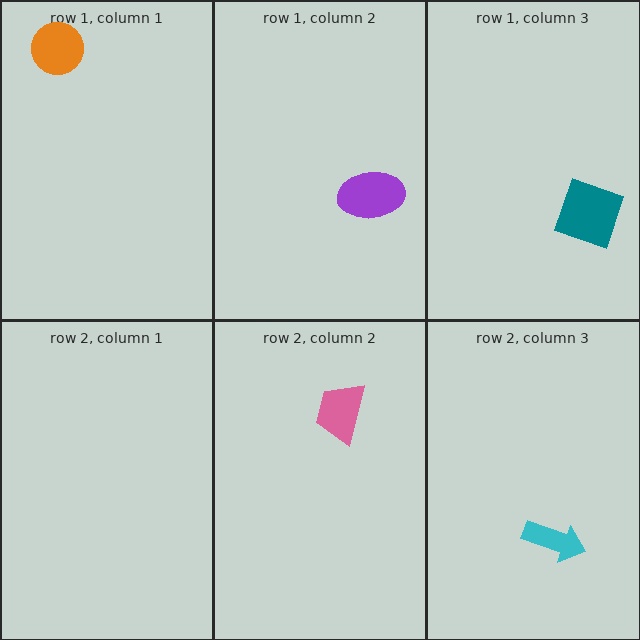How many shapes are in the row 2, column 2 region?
1.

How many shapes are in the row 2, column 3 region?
1.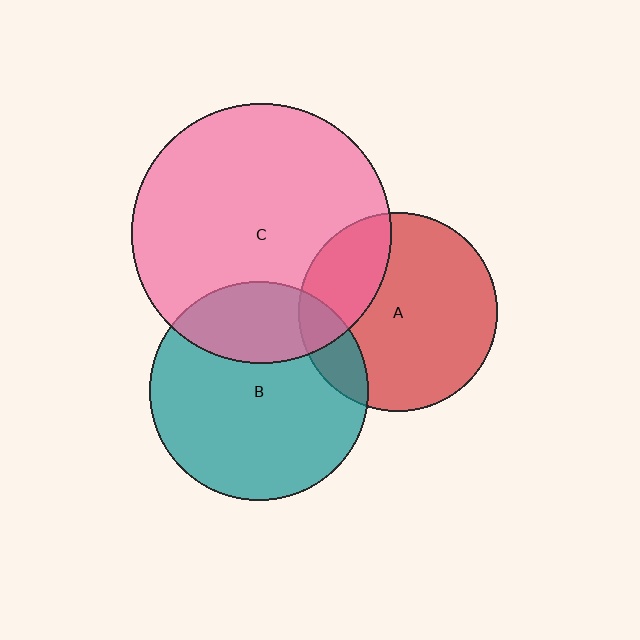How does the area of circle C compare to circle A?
Approximately 1.7 times.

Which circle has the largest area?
Circle C (pink).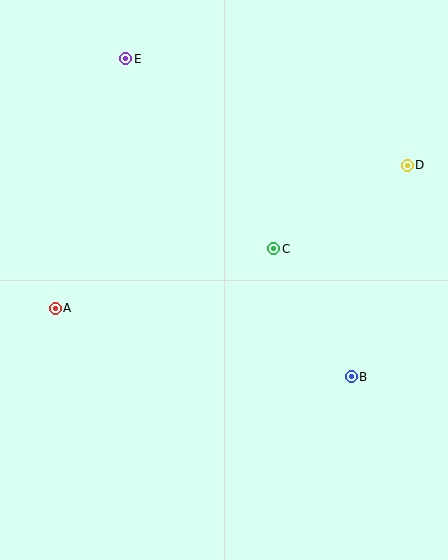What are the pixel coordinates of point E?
Point E is at (126, 59).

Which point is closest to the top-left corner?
Point E is closest to the top-left corner.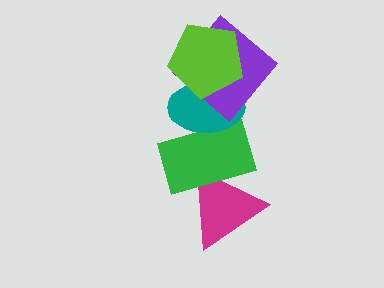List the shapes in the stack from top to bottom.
From top to bottom: the lime pentagon, the purple diamond, the teal ellipse, the green rectangle, the magenta triangle.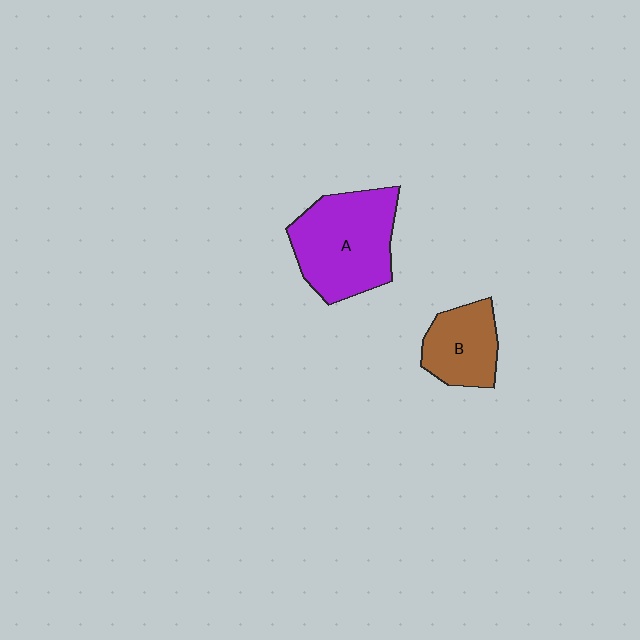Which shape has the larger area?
Shape A (purple).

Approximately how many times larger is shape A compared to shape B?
Approximately 1.7 times.